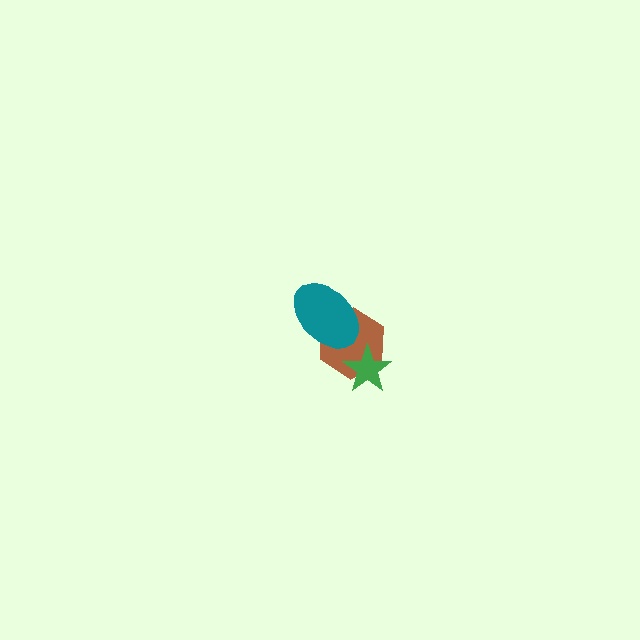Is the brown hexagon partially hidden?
Yes, it is partially covered by another shape.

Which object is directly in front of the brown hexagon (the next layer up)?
The green star is directly in front of the brown hexagon.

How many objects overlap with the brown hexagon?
2 objects overlap with the brown hexagon.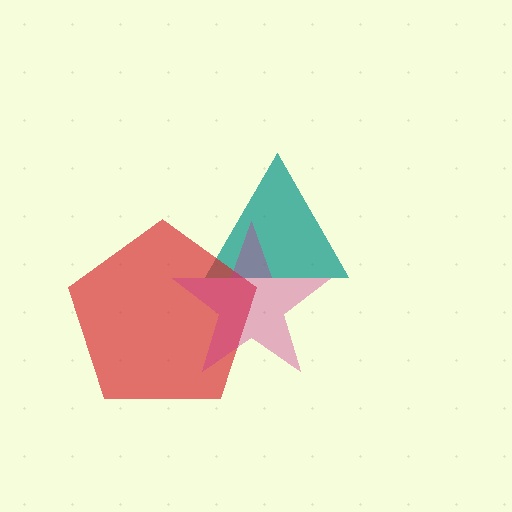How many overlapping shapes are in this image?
There are 3 overlapping shapes in the image.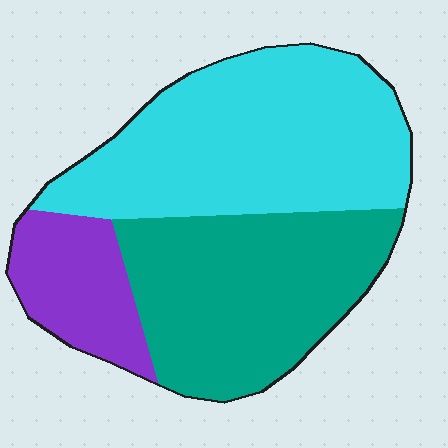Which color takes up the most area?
Cyan, at roughly 45%.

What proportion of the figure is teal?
Teal covers 38% of the figure.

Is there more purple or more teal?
Teal.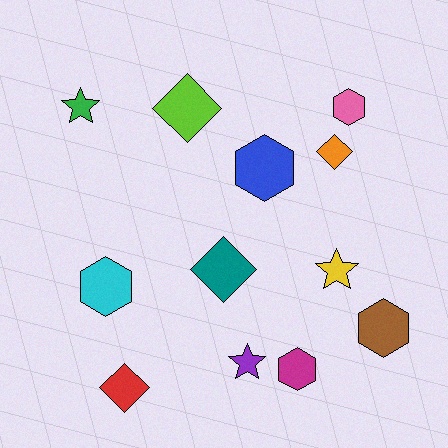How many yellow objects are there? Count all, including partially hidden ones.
There is 1 yellow object.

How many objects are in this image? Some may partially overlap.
There are 12 objects.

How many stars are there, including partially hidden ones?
There are 3 stars.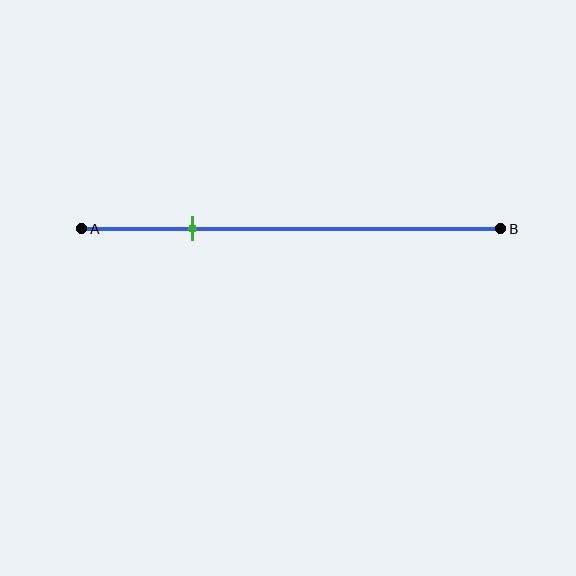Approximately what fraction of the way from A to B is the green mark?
The green mark is approximately 25% of the way from A to B.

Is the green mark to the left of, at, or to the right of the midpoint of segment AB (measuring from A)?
The green mark is to the left of the midpoint of segment AB.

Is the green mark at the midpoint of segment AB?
No, the mark is at about 25% from A, not at the 50% midpoint.